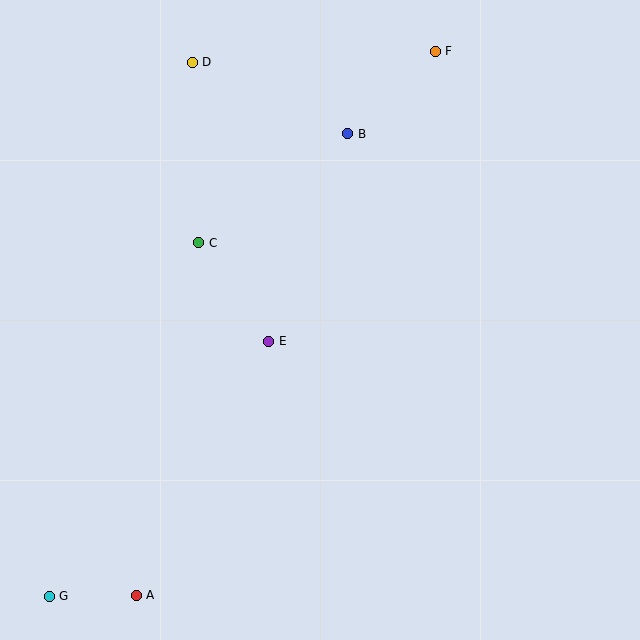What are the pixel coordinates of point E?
Point E is at (269, 341).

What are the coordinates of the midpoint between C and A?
The midpoint between C and A is at (167, 419).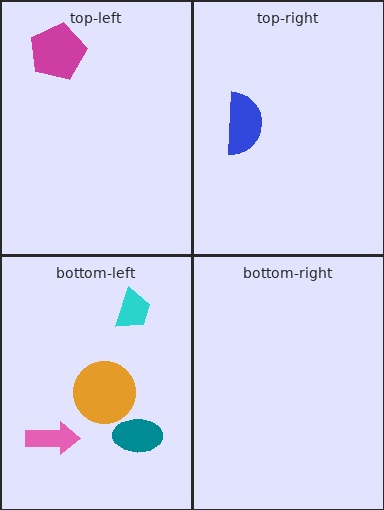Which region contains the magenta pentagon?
The top-left region.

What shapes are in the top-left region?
The magenta pentagon.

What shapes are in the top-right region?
The blue semicircle.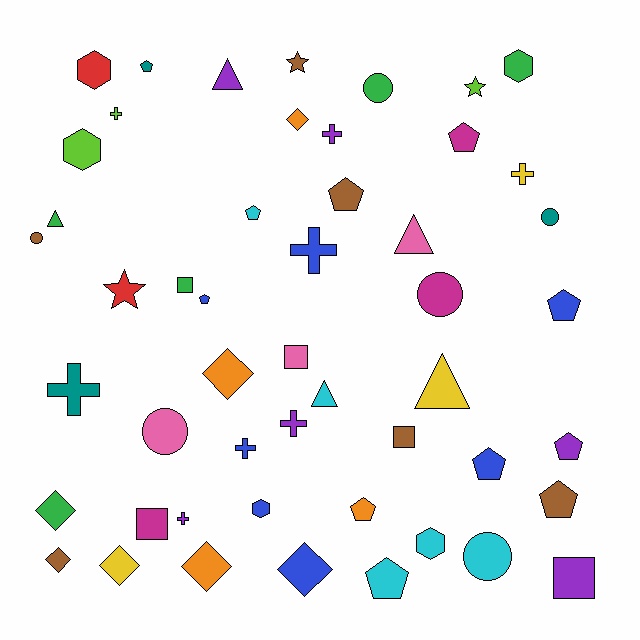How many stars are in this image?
There are 3 stars.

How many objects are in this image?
There are 50 objects.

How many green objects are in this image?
There are 5 green objects.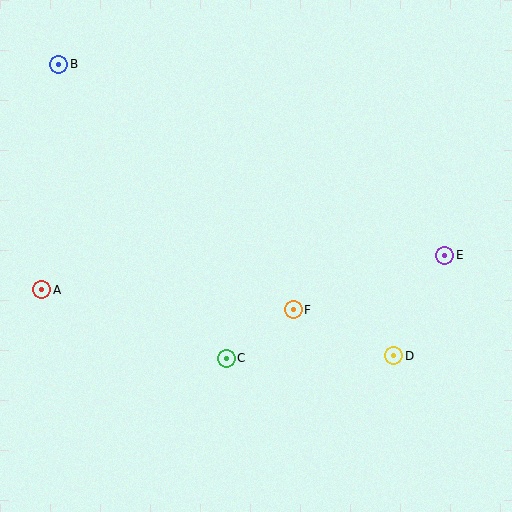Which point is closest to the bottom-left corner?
Point A is closest to the bottom-left corner.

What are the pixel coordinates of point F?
Point F is at (293, 310).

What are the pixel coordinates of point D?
Point D is at (394, 356).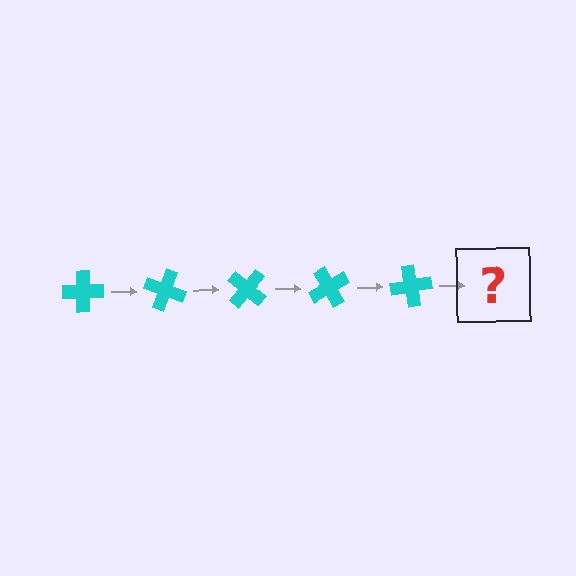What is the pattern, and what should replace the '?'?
The pattern is that the cross rotates 20 degrees each step. The '?' should be a cyan cross rotated 100 degrees.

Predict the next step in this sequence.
The next step is a cyan cross rotated 100 degrees.